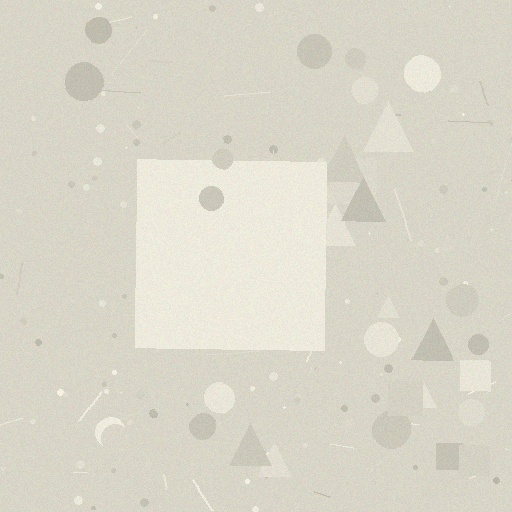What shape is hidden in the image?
A square is hidden in the image.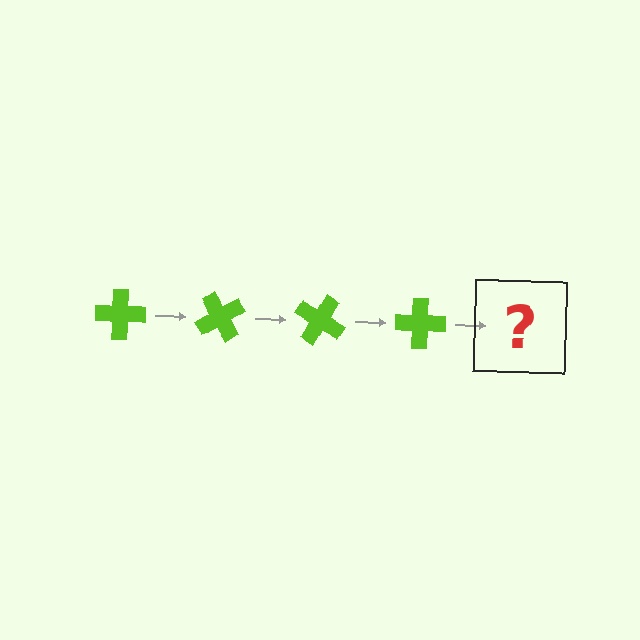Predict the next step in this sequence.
The next step is a lime cross rotated 240 degrees.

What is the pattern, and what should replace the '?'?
The pattern is that the cross rotates 60 degrees each step. The '?' should be a lime cross rotated 240 degrees.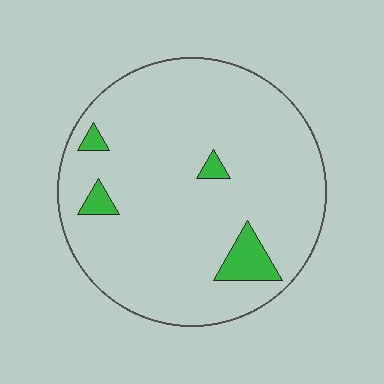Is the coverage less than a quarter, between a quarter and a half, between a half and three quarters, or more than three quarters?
Less than a quarter.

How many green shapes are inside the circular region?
4.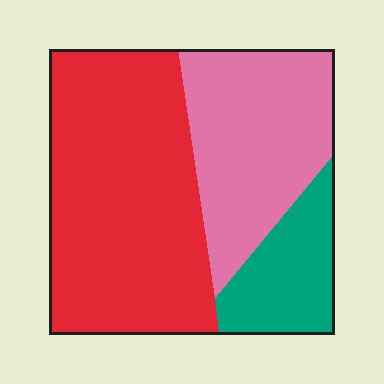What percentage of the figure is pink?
Pink takes up between a quarter and a half of the figure.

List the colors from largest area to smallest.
From largest to smallest: red, pink, teal.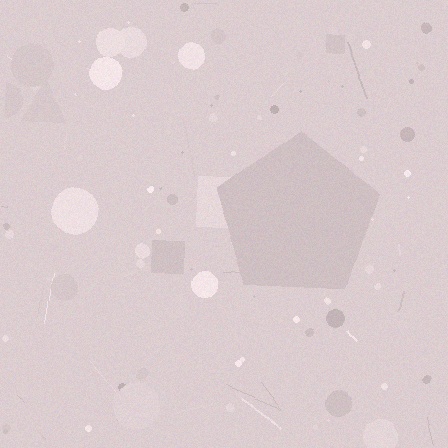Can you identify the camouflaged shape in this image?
The camouflaged shape is a pentagon.